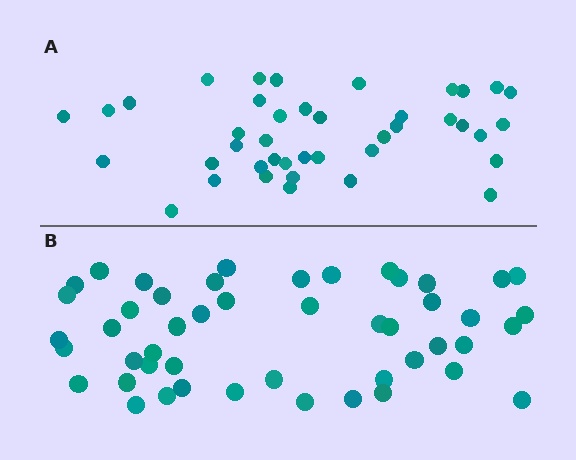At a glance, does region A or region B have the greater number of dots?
Region B (the bottom region) has more dots.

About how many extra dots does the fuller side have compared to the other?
Region B has roughly 8 or so more dots than region A.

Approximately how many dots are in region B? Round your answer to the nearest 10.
About 50 dots. (The exact count is 48, which rounds to 50.)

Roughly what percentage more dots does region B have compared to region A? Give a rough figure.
About 15% more.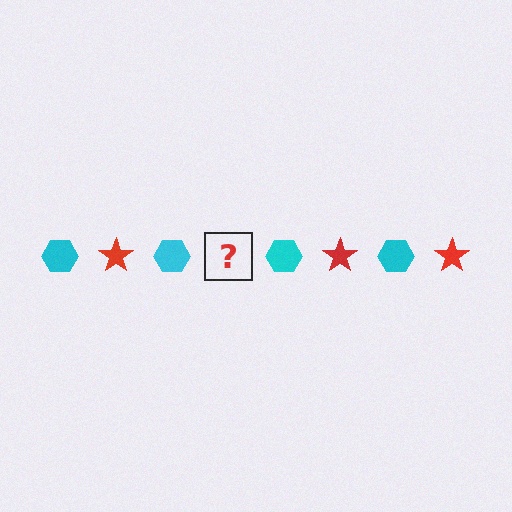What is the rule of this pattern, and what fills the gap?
The rule is that the pattern alternates between cyan hexagon and red star. The gap should be filled with a red star.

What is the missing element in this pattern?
The missing element is a red star.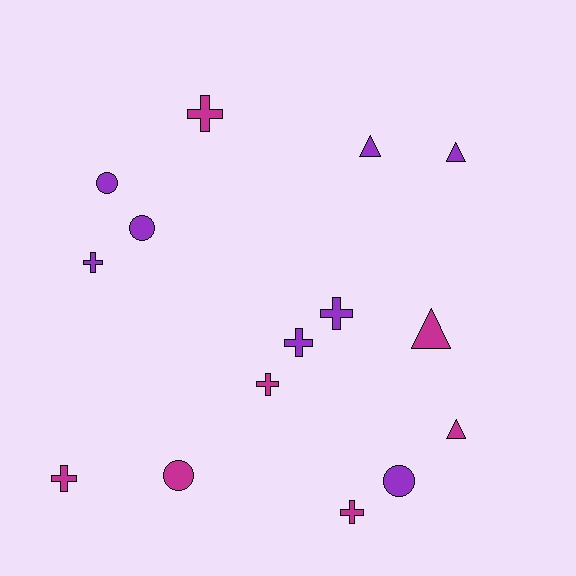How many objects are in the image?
There are 15 objects.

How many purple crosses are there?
There are 3 purple crosses.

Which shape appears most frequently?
Cross, with 7 objects.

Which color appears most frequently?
Purple, with 8 objects.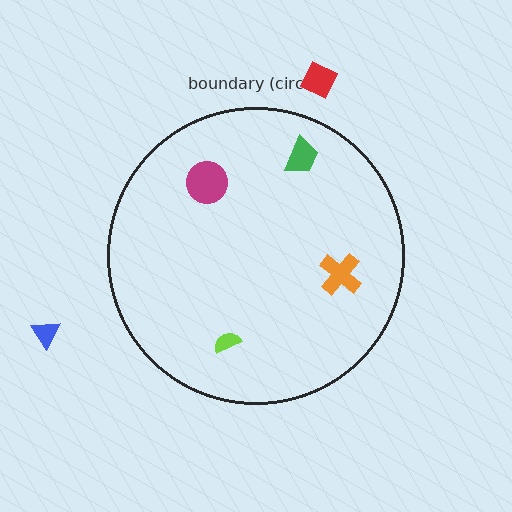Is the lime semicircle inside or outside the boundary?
Inside.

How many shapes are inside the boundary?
4 inside, 2 outside.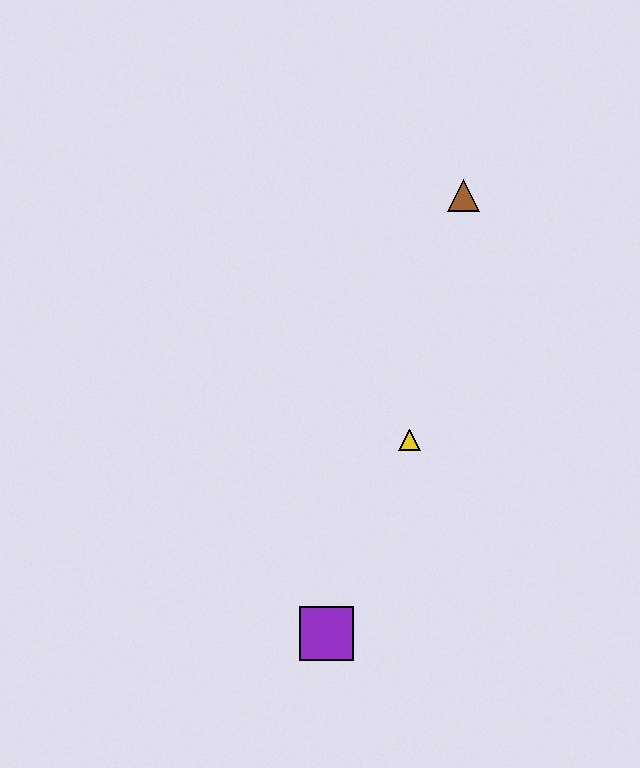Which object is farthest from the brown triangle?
The purple square is farthest from the brown triangle.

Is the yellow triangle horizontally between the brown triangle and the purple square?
Yes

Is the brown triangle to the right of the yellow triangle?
Yes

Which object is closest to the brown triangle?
The yellow triangle is closest to the brown triangle.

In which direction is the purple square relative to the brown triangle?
The purple square is below the brown triangle.